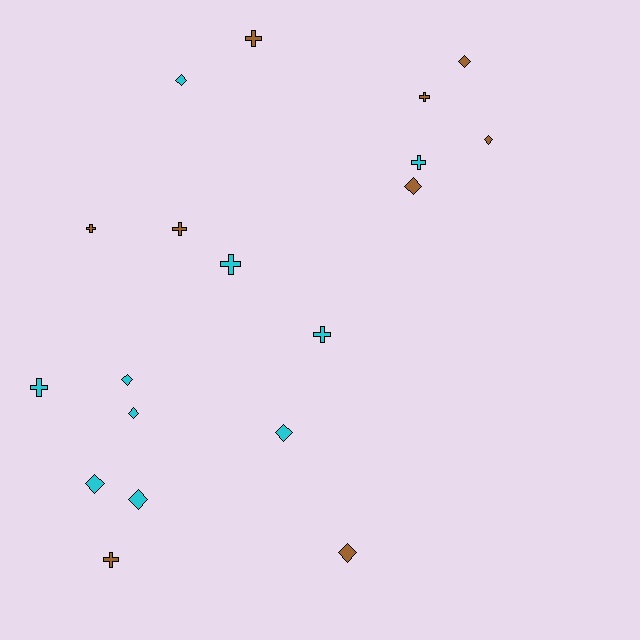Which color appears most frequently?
Cyan, with 10 objects.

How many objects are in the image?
There are 19 objects.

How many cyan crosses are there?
There are 4 cyan crosses.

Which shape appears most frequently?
Diamond, with 10 objects.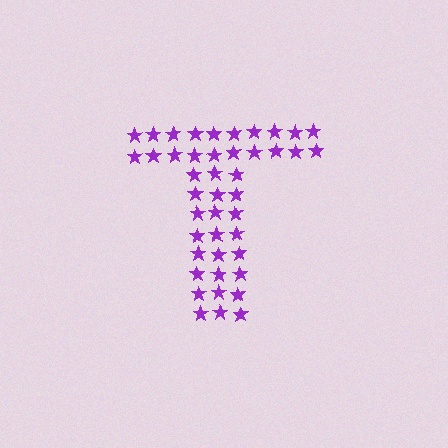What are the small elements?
The small elements are stars.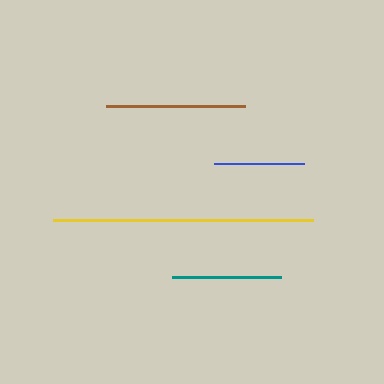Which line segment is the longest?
The yellow line is the longest at approximately 260 pixels.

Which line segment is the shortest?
The blue line is the shortest at approximately 90 pixels.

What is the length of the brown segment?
The brown segment is approximately 139 pixels long.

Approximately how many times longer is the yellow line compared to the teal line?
The yellow line is approximately 2.4 times the length of the teal line.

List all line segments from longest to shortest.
From longest to shortest: yellow, brown, teal, blue.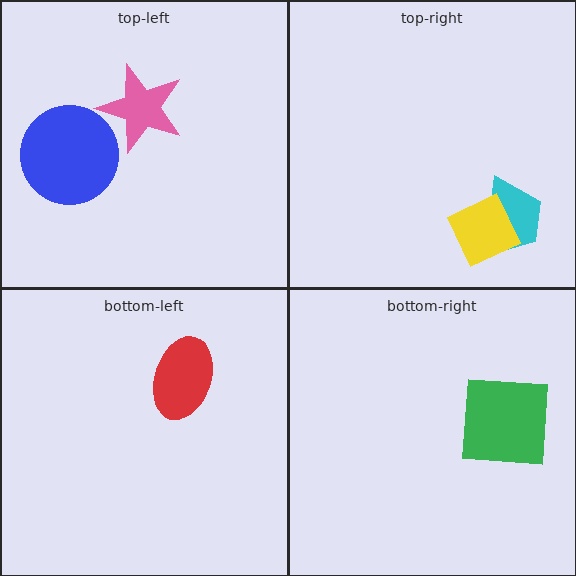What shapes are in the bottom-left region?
The red ellipse.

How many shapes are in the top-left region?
2.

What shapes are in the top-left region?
The pink star, the blue circle.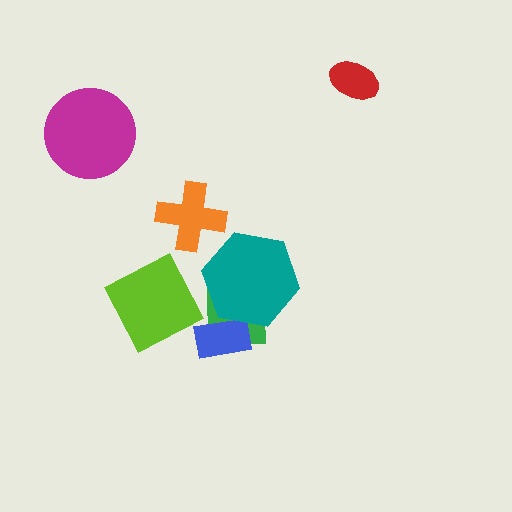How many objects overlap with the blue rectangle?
2 objects overlap with the blue rectangle.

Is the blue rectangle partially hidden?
Yes, it is partially covered by another shape.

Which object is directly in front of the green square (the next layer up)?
The blue rectangle is directly in front of the green square.